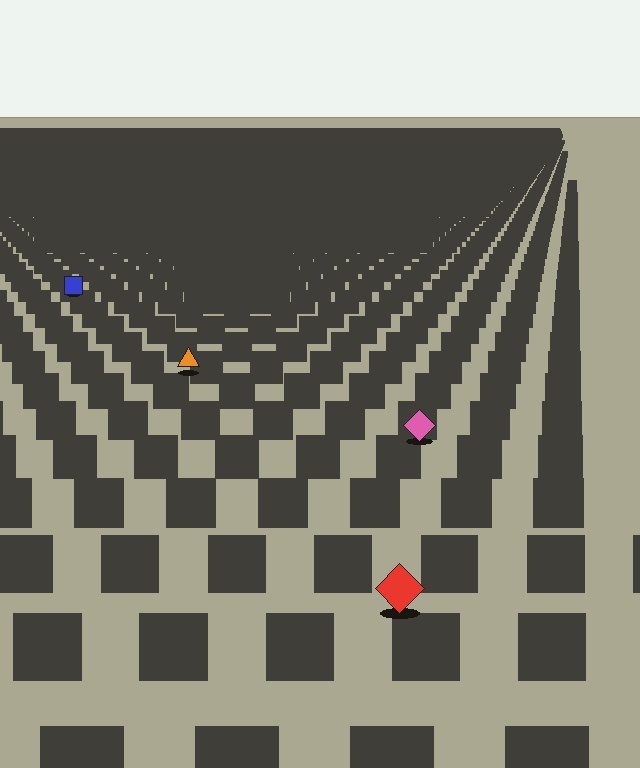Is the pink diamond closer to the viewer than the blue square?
Yes. The pink diamond is closer — you can tell from the texture gradient: the ground texture is coarser near it.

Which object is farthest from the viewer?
The blue square is farthest from the viewer. It appears smaller and the ground texture around it is denser.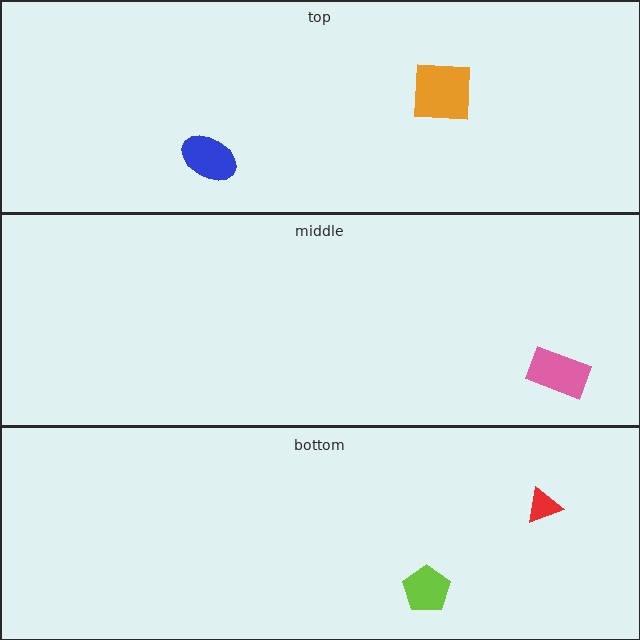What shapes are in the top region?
The blue ellipse, the orange square.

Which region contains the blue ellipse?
The top region.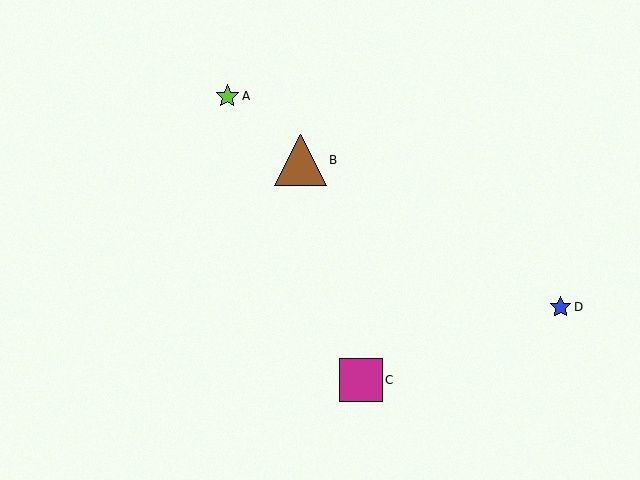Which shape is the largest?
The brown triangle (labeled B) is the largest.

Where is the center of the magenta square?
The center of the magenta square is at (361, 380).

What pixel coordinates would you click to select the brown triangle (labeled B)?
Click at (300, 160) to select the brown triangle B.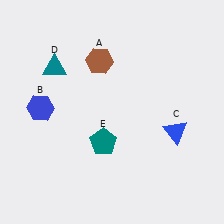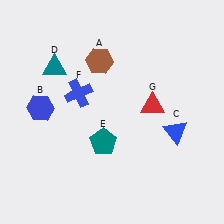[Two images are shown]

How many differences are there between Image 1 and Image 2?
There are 2 differences between the two images.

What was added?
A blue cross (F), a red triangle (G) were added in Image 2.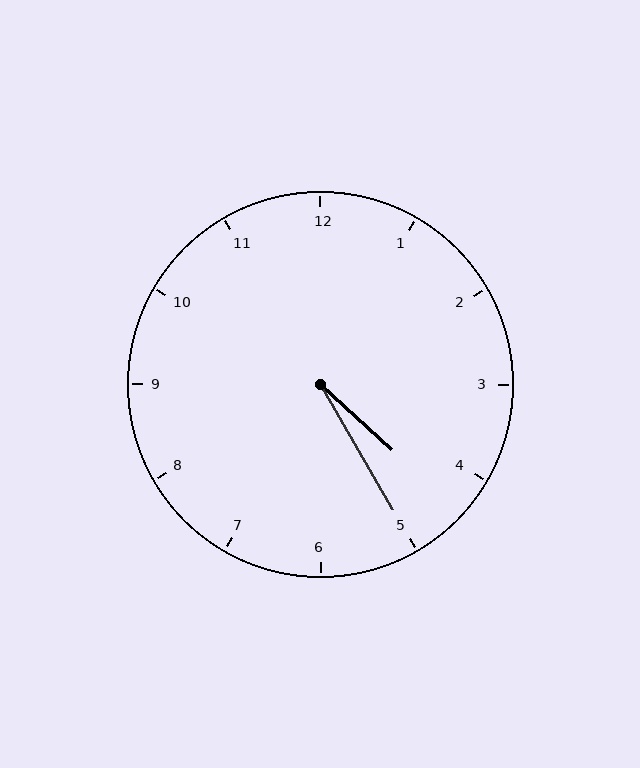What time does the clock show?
4:25.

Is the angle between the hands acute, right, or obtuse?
It is acute.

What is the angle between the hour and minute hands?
Approximately 18 degrees.